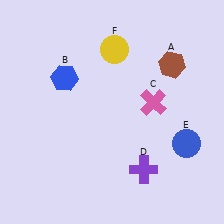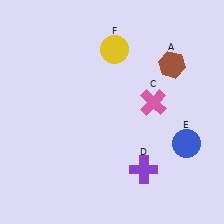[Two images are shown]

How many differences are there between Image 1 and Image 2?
There is 1 difference between the two images.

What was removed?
The blue hexagon (B) was removed in Image 2.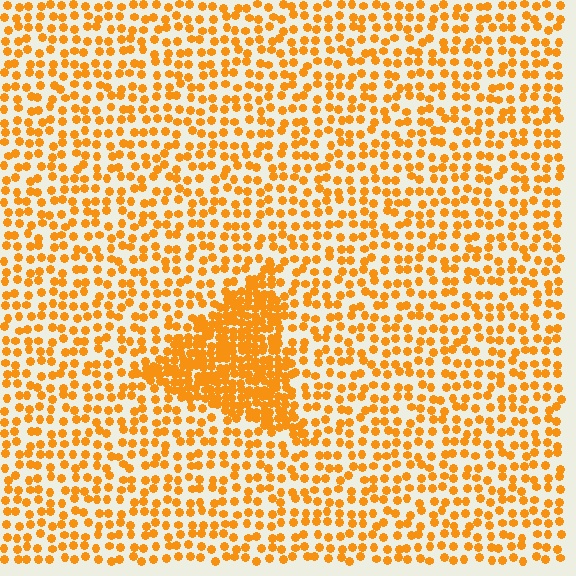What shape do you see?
I see a triangle.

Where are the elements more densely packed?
The elements are more densely packed inside the triangle boundary.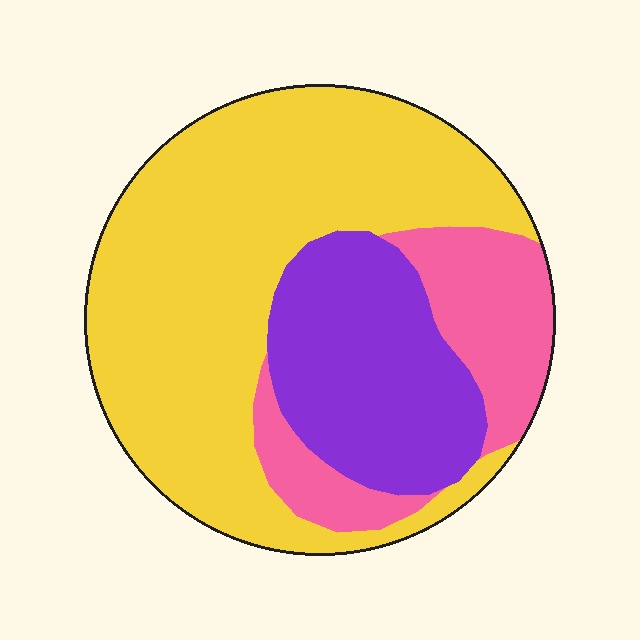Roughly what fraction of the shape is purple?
Purple covers 24% of the shape.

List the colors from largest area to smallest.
From largest to smallest: yellow, purple, pink.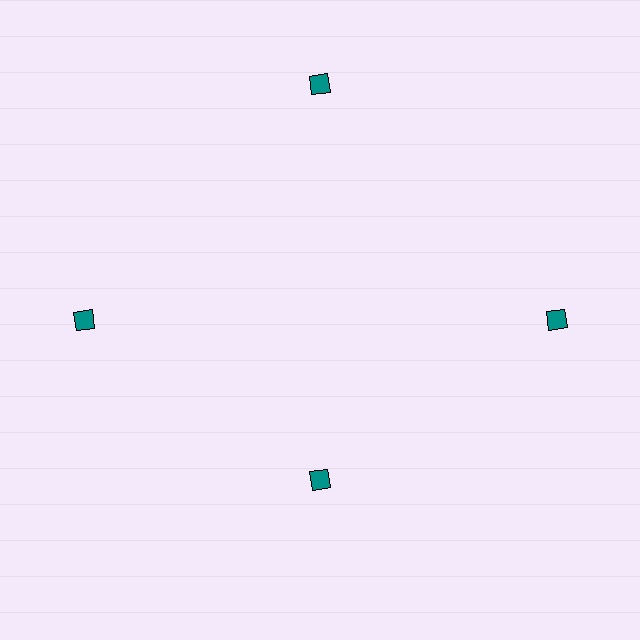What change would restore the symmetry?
The symmetry would be restored by moving it outward, back onto the ring so that all 4 diamonds sit at equal angles and equal distance from the center.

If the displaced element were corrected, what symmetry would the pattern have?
It would have 4-fold rotational symmetry — the pattern would map onto itself every 90 degrees.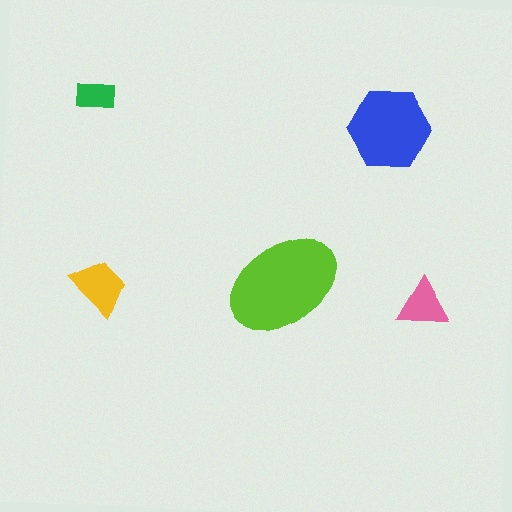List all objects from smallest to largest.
The green rectangle, the pink triangle, the yellow trapezoid, the blue hexagon, the lime ellipse.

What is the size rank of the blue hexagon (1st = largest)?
2nd.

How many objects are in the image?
There are 5 objects in the image.